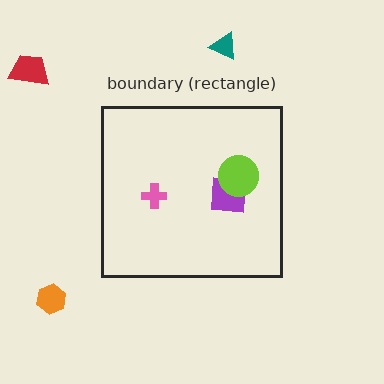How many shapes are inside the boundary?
3 inside, 3 outside.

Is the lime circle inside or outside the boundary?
Inside.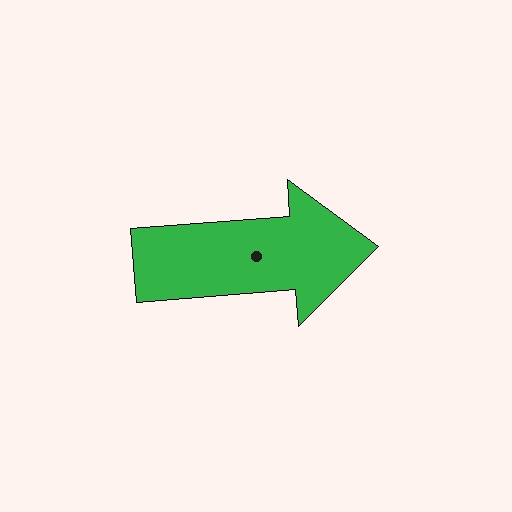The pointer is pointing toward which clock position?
Roughly 3 o'clock.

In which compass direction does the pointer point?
East.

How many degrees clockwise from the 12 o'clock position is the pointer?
Approximately 86 degrees.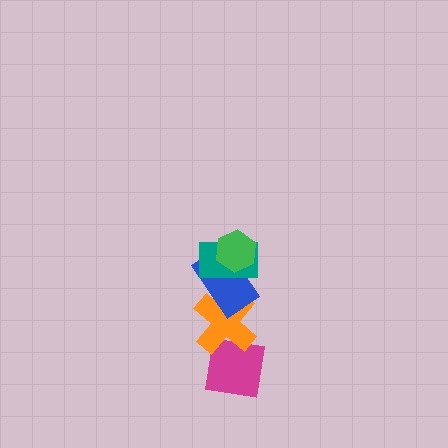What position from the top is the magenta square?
The magenta square is 5th from the top.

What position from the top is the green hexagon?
The green hexagon is 1st from the top.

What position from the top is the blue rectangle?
The blue rectangle is 3rd from the top.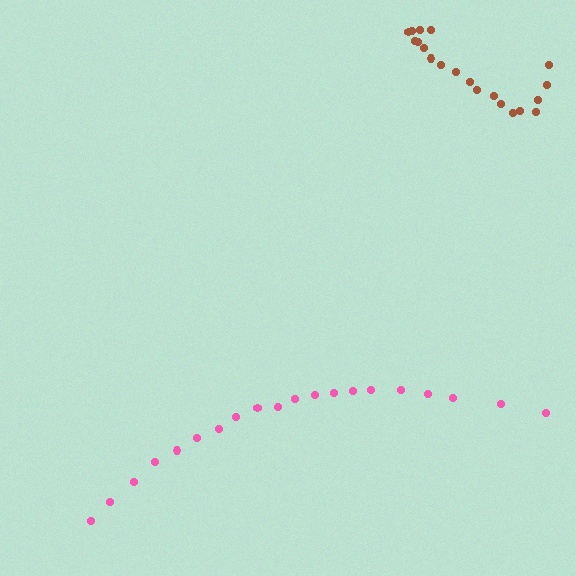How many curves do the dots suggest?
There are 2 distinct paths.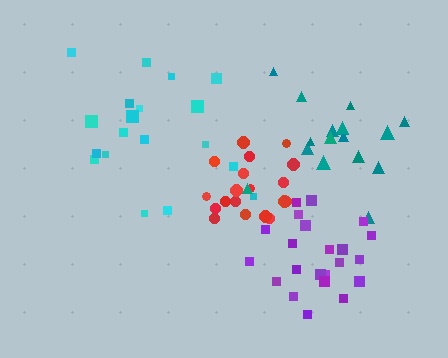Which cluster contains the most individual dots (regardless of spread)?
Purple (22).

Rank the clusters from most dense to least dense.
red, purple, teal, cyan.